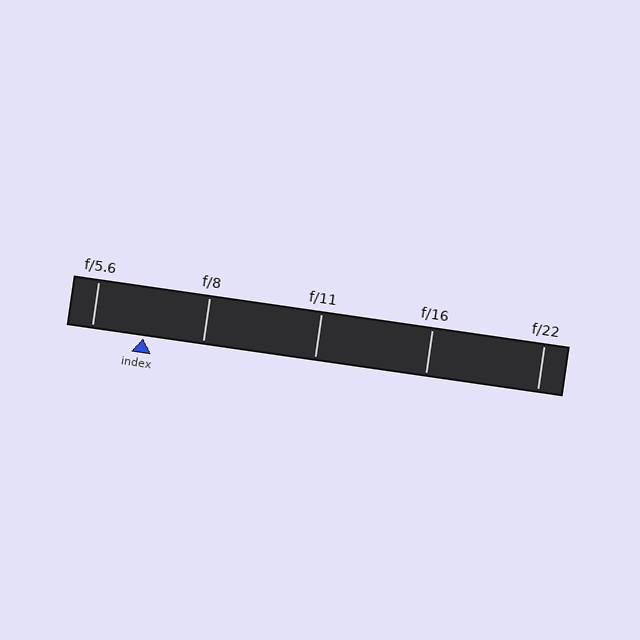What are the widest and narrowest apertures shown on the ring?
The widest aperture shown is f/5.6 and the narrowest is f/22.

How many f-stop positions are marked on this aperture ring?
There are 5 f-stop positions marked.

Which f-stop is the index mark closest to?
The index mark is closest to f/5.6.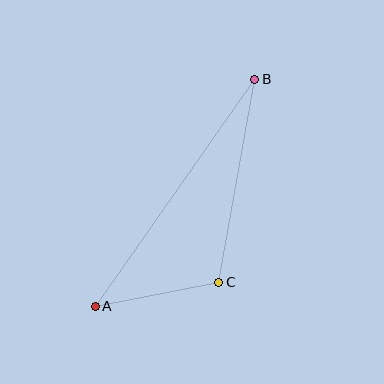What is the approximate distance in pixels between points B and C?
The distance between B and C is approximately 207 pixels.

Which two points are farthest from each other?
Points A and B are farthest from each other.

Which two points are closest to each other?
Points A and C are closest to each other.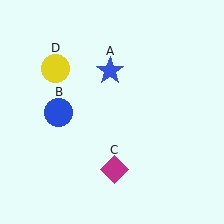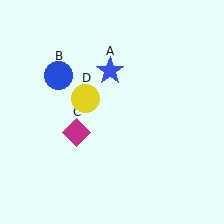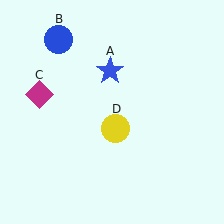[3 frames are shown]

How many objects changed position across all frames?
3 objects changed position: blue circle (object B), magenta diamond (object C), yellow circle (object D).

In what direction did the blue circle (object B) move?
The blue circle (object B) moved up.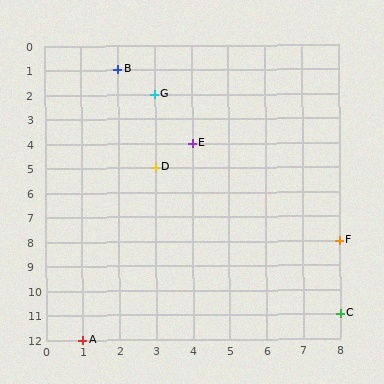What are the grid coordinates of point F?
Point F is at grid coordinates (8, 8).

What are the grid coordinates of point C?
Point C is at grid coordinates (8, 11).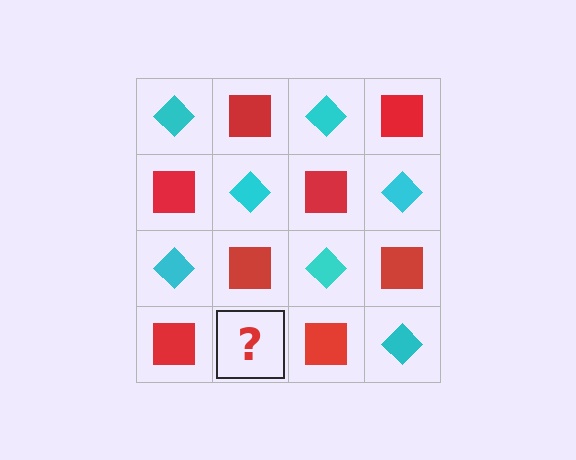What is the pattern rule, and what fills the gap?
The rule is that it alternates cyan diamond and red square in a checkerboard pattern. The gap should be filled with a cyan diamond.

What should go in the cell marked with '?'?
The missing cell should contain a cyan diamond.